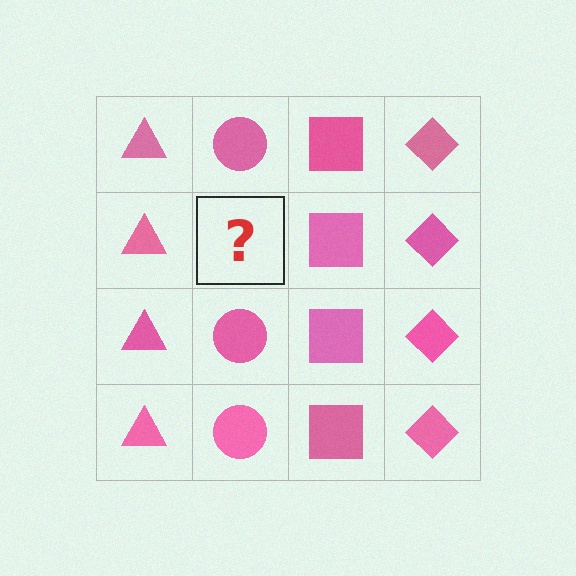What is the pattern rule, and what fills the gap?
The rule is that each column has a consistent shape. The gap should be filled with a pink circle.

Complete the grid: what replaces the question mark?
The question mark should be replaced with a pink circle.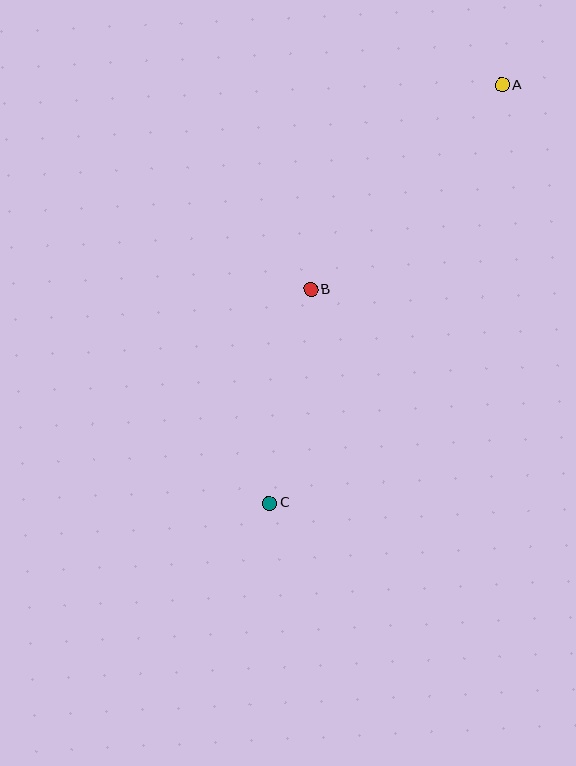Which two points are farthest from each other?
Points A and C are farthest from each other.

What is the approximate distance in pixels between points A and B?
The distance between A and B is approximately 280 pixels.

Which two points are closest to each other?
Points B and C are closest to each other.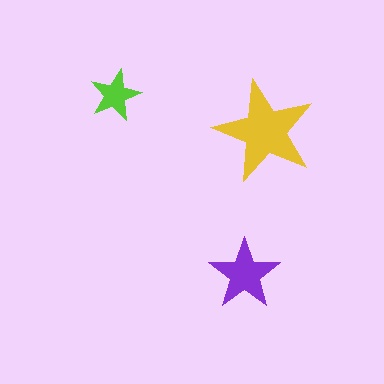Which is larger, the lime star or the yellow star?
The yellow one.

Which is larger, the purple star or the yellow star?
The yellow one.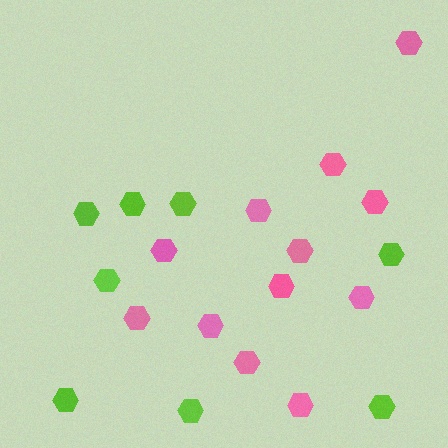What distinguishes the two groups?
There are 2 groups: one group of lime hexagons (8) and one group of pink hexagons (12).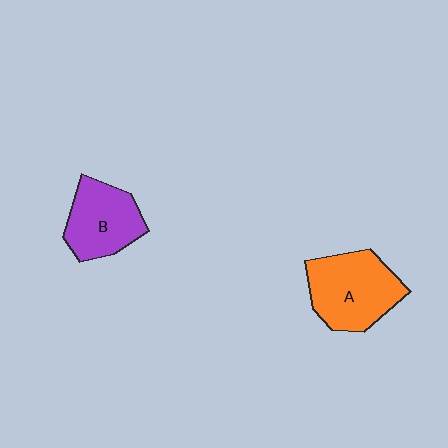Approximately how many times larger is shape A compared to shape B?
Approximately 1.2 times.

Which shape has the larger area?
Shape A (orange).